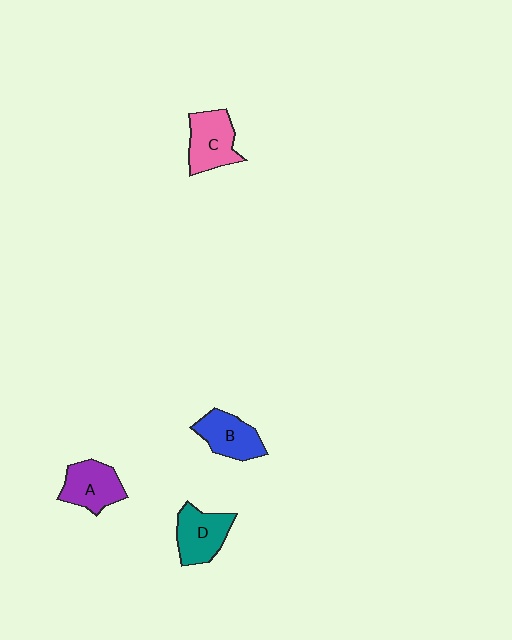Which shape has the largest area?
Shape C (pink).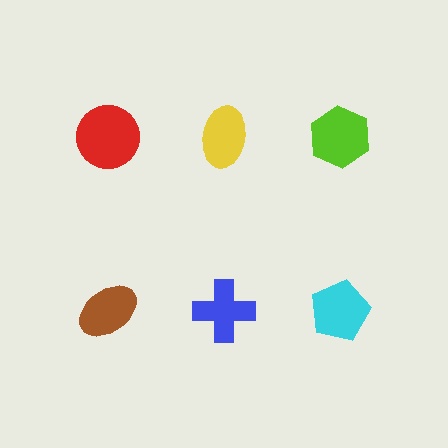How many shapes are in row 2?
3 shapes.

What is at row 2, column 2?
A blue cross.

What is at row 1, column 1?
A red circle.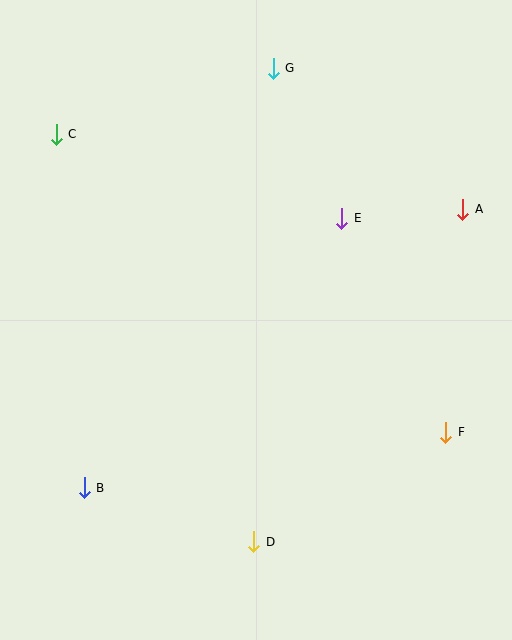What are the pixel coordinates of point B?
Point B is at (84, 488).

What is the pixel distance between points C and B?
The distance between C and B is 355 pixels.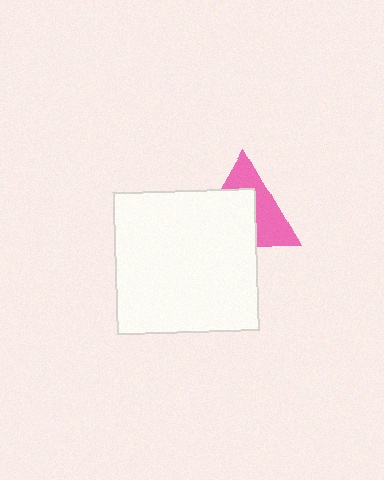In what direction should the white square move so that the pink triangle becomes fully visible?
The white square should move toward the lower-left. That is the shortest direction to clear the overlap and leave the pink triangle fully visible.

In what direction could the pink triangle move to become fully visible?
The pink triangle could move toward the upper-right. That would shift it out from behind the white square entirely.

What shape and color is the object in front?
The object in front is a white square.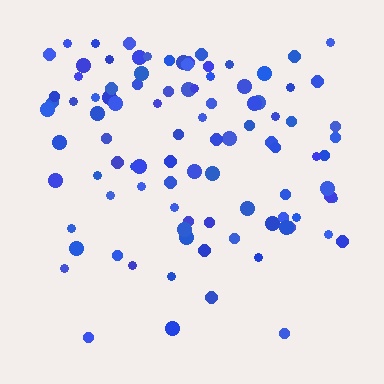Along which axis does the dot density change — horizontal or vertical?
Vertical.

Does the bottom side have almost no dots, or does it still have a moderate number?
Still a moderate number, just noticeably fewer than the top.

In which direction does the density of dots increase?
From bottom to top, with the top side densest.